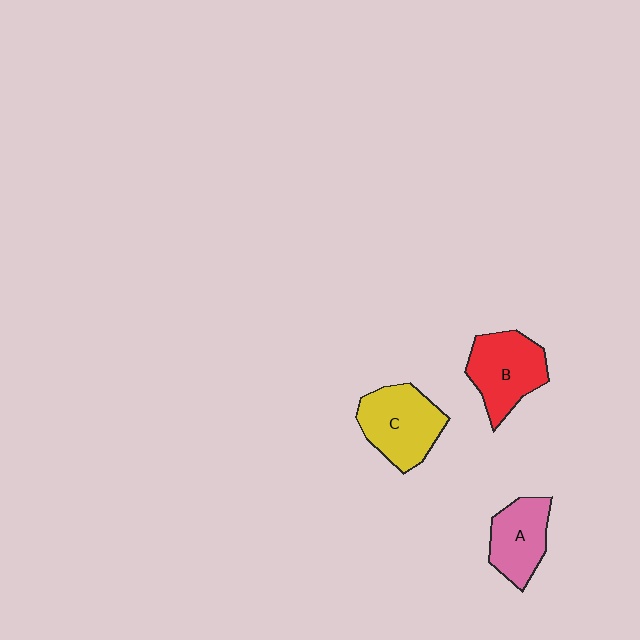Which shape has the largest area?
Shape C (yellow).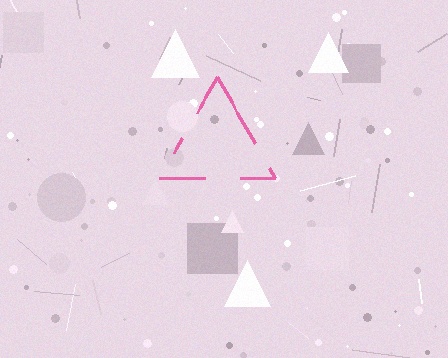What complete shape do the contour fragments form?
The contour fragments form a triangle.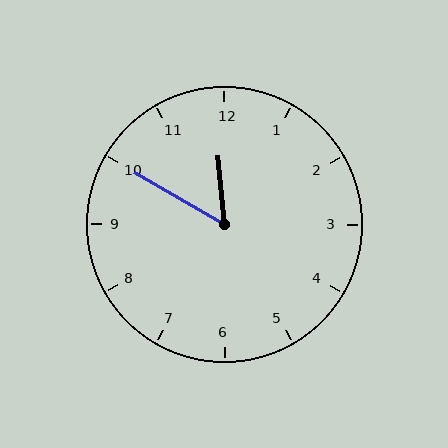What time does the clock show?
11:50.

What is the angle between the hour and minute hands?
Approximately 55 degrees.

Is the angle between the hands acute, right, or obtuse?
It is acute.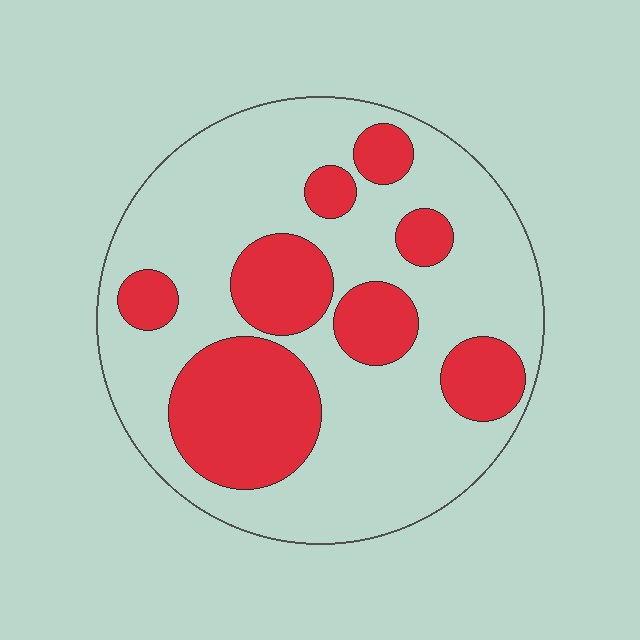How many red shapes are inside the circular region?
8.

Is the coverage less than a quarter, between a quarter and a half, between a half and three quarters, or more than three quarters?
Between a quarter and a half.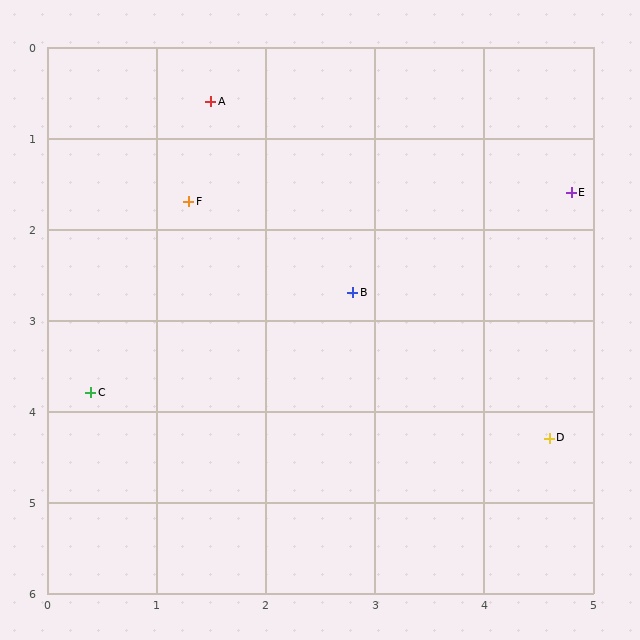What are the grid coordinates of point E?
Point E is at approximately (4.8, 1.6).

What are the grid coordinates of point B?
Point B is at approximately (2.8, 2.7).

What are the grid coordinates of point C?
Point C is at approximately (0.4, 3.8).